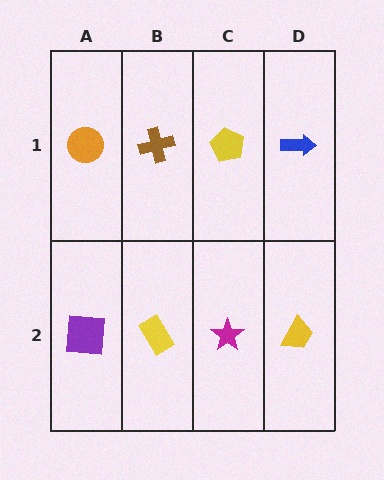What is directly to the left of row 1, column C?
A brown cross.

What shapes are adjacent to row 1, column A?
A purple square (row 2, column A), a brown cross (row 1, column B).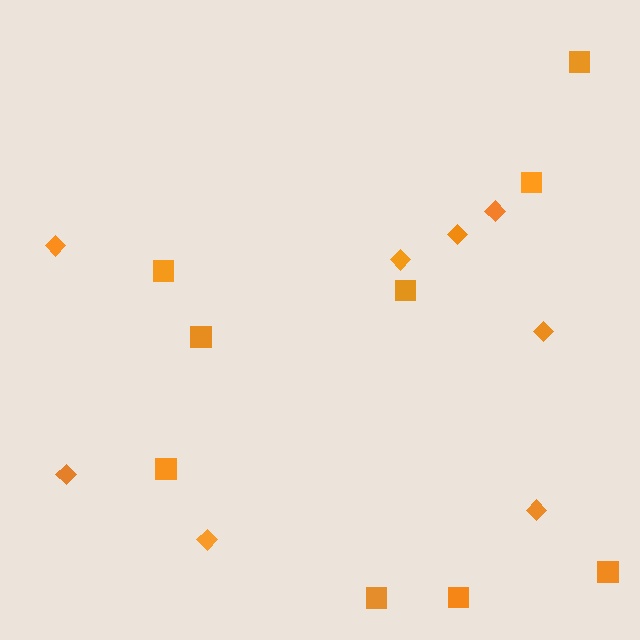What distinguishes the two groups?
There are 2 groups: one group of squares (9) and one group of diamonds (8).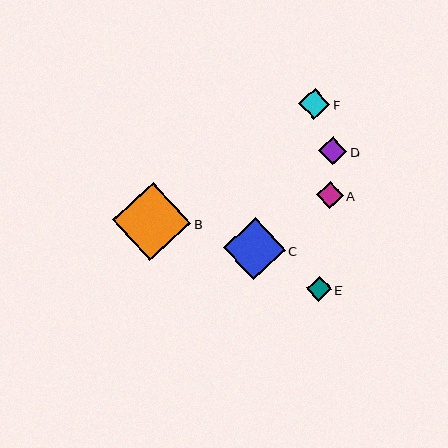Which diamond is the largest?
Diamond B is the largest with a size of approximately 78 pixels.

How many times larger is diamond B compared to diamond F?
Diamond B is approximately 2.5 times the size of diamond F.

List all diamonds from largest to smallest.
From largest to smallest: B, C, F, D, A, E.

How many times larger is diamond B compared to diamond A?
Diamond B is approximately 2.9 times the size of diamond A.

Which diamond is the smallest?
Diamond E is the smallest with a size of approximately 25 pixels.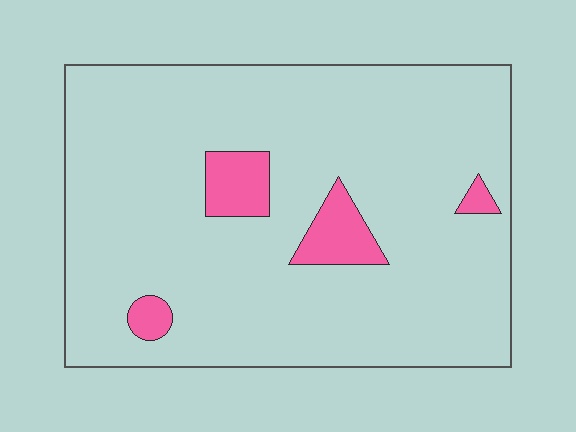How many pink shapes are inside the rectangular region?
4.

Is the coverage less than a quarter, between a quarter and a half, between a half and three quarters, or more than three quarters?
Less than a quarter.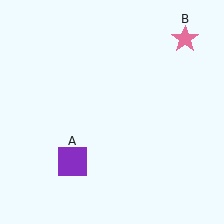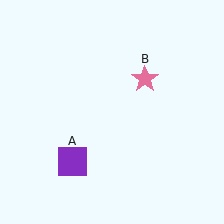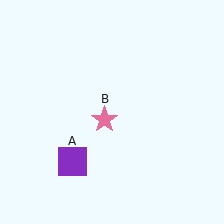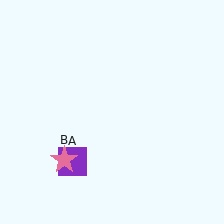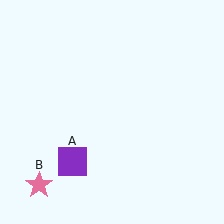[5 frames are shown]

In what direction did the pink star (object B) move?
The pink star (object B) moved down and to the left.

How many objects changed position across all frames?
1 object changed position: pink star (object B).